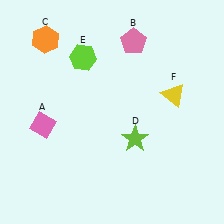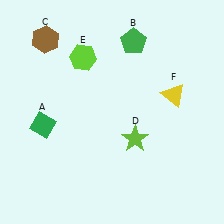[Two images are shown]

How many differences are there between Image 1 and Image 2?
There are 3 differences between the two images.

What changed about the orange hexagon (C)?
In Image 1, C is orange. In Image 2, it changed to brown.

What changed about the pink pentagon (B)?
In Image 1, B is pink. In Image 2, it changed to green.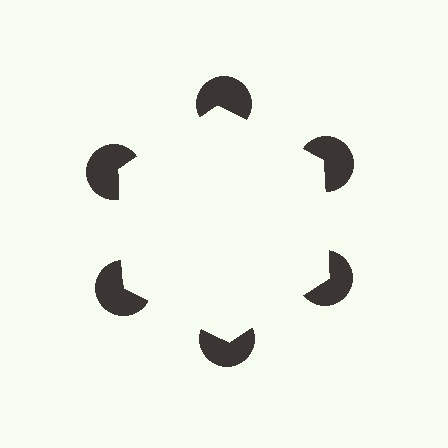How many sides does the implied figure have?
6 sides.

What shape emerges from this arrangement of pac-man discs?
An illusory hexagon — its edges are inferred from the aligned wedge cuts in the pac-man discs, not physically drawn.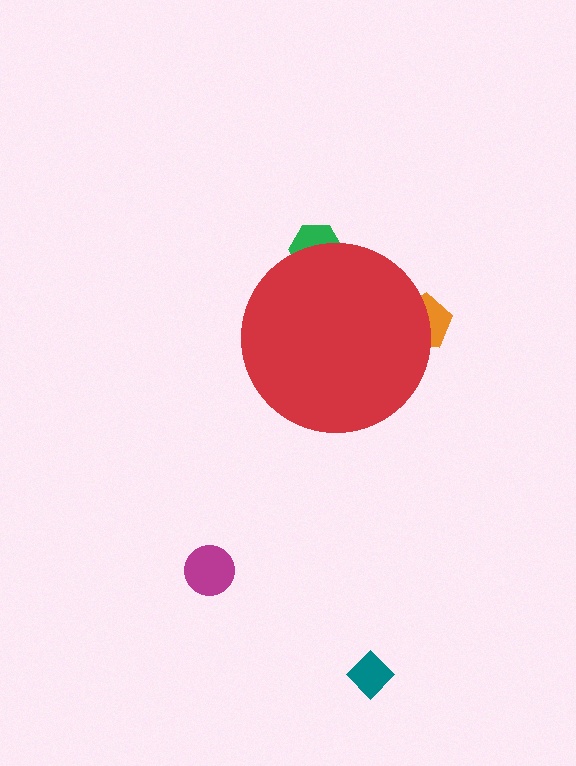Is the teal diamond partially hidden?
No, the teal diamond is fully visible.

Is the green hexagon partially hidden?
Yes, the green hexagon is partially hidden behind the red circle.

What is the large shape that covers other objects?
A red circle.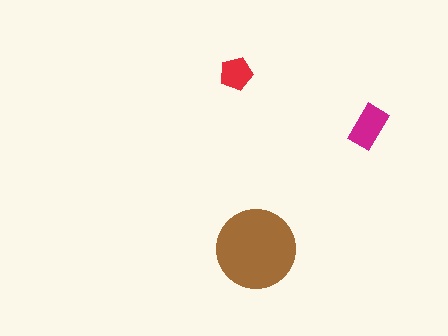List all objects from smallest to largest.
The red pentagon, the magenta rectangle, the brown circle.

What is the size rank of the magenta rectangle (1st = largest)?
2nd.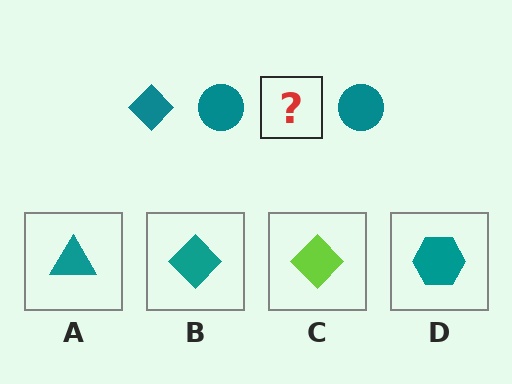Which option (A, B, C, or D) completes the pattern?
B.